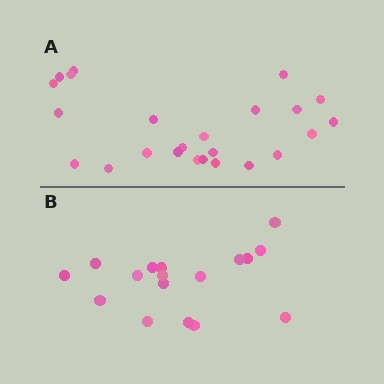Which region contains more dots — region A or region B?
Region A (the top region) has more dots.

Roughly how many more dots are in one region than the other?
Region A has roughly 8 or so more dots than region B.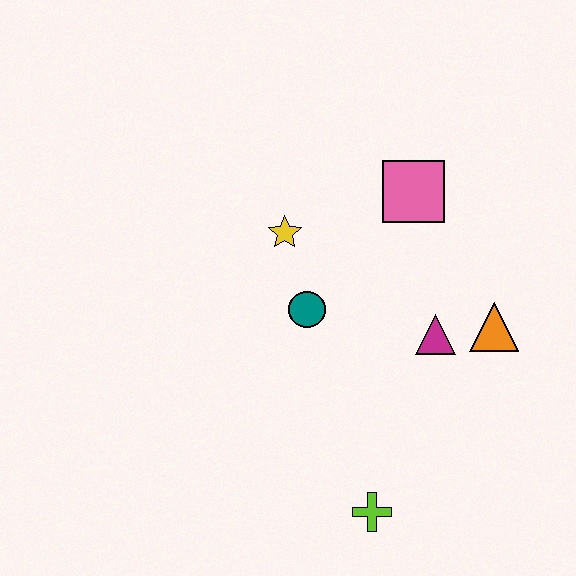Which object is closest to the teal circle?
The yellow star is closest to the teal circle.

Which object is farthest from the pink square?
The lime cross is farthest from the pink square.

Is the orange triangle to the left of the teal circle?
No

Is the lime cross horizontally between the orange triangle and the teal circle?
Yes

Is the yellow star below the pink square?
Yes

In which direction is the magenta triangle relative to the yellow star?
The magenta triangle is to the right of the yellow star.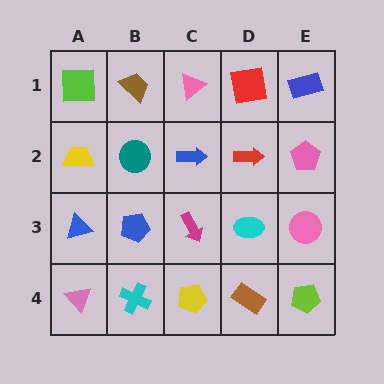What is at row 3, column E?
A pink circle.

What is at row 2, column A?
A yellow trapezoid.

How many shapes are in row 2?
5 shapes.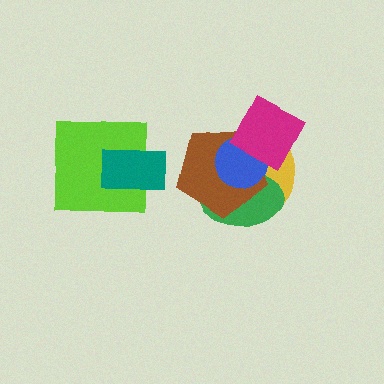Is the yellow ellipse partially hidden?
Yes, it is partially covered by another shape.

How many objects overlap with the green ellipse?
4 objects overlap with the green ellipse.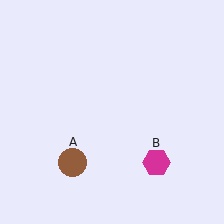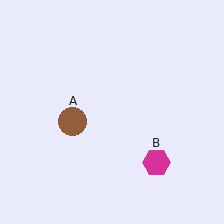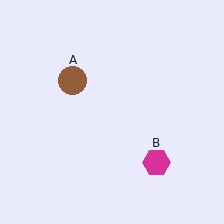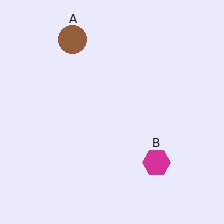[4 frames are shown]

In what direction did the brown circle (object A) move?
The brown circle (object A) moved up.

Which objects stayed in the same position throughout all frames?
Magenta hexagon (object B) remained stationary.